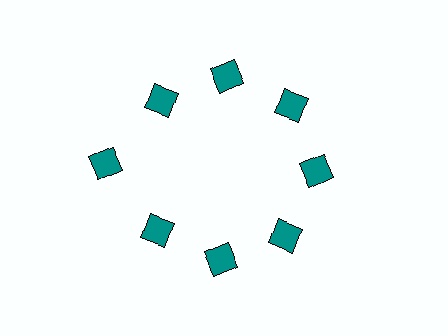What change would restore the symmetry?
The symmetry would be restored by moving it inward, back onto the ring so that all 8 squares sit at equal angles and equal distance from the center.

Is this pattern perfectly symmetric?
No. The 8 teal squares are arranged in a ring, but one element near the 9 o'clock position is pushed outward from the center, breaking the 8-fold rotational symmetry.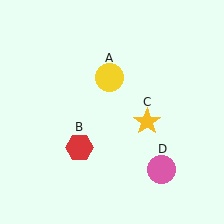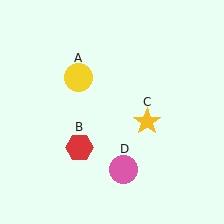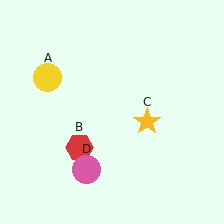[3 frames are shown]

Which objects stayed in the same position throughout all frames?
Red hexagon (object B) and yellow star (object C) remained stationary.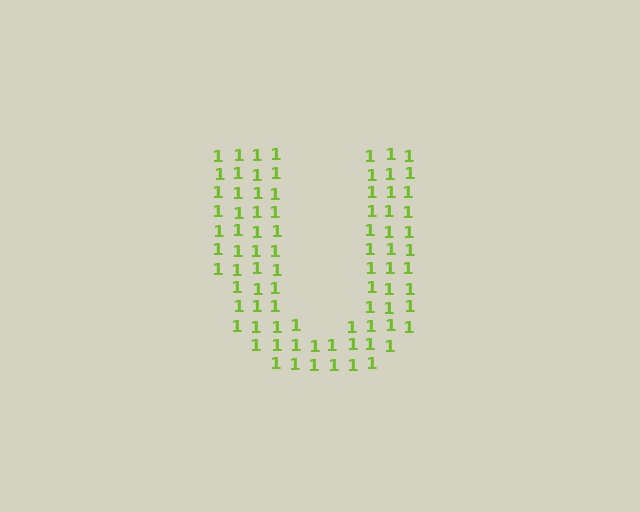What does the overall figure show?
The overall figure shows the letter U.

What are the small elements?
The small elements are digit 1's.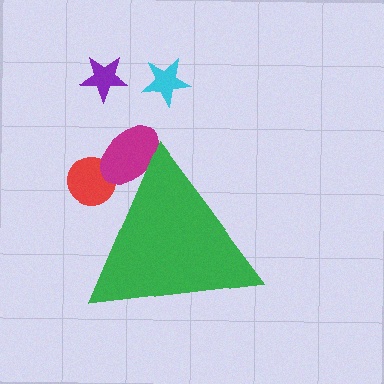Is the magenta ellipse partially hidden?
Yes, the magenta ellipse is partially hidden behind the green triangle.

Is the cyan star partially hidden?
No, the cyan star is fully visible.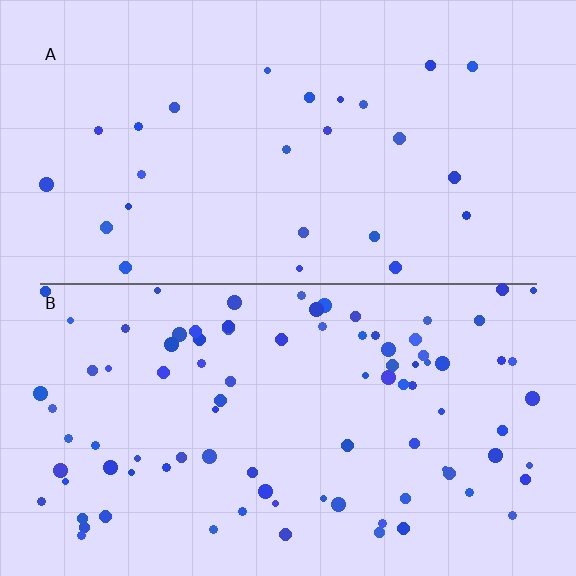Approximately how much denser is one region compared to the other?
Approximately 3.5× — region B over region A.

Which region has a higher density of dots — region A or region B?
B (the bottom).